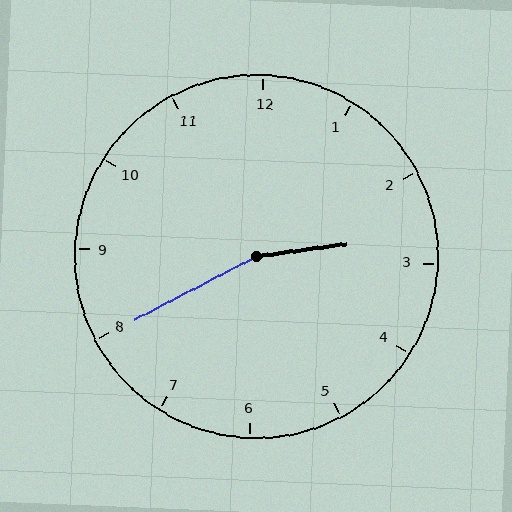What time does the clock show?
2:40.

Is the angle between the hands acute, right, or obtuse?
It is obtuse.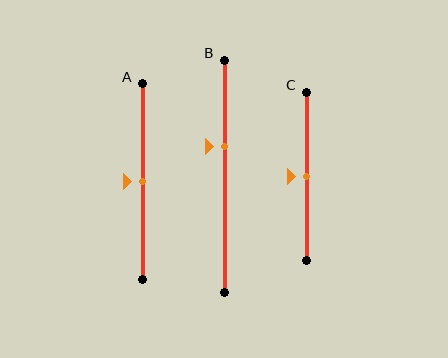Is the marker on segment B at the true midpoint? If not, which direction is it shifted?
No, the marker on segment B is shifted upward by about 13% of the segment length.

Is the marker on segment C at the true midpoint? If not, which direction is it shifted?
Yes, the marker on segment C is at the true midpoint.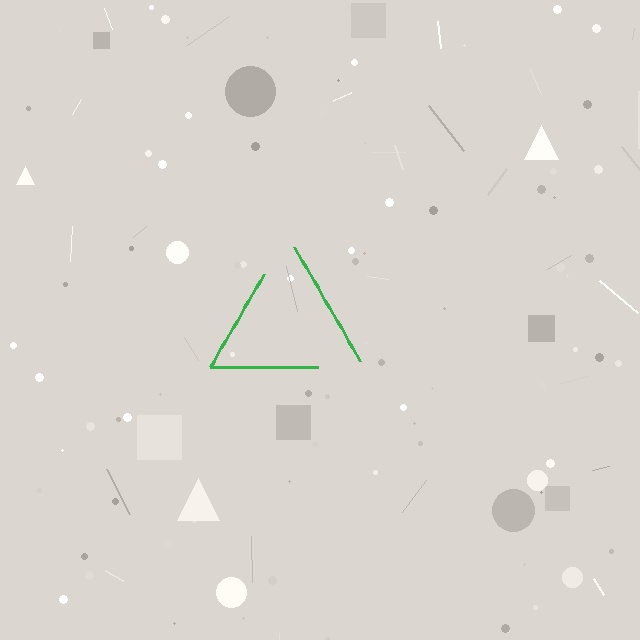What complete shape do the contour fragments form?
The contour fragments form a triangle.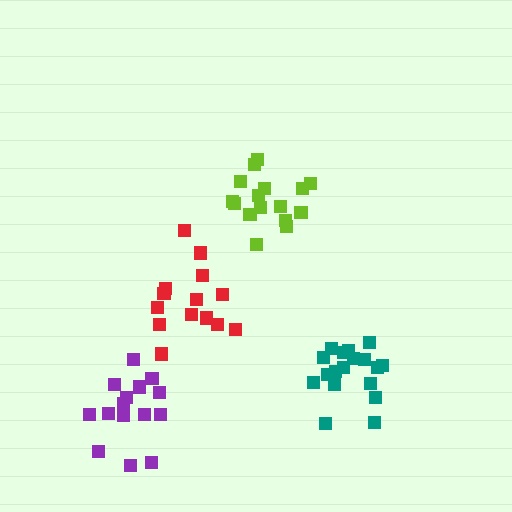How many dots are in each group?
Group 1: 18 dots, Group 2: 14 dots, Group 3: 16 dots, Group 4: 15 dots (63 total).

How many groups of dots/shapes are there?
There are 4 groups.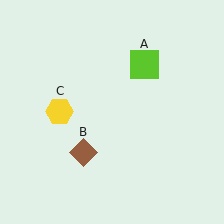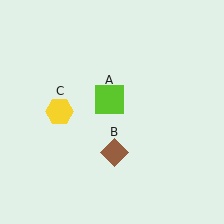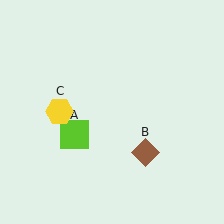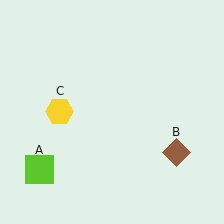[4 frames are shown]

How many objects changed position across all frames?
2 objects changed position: lime square (object A), brown diamond (object B).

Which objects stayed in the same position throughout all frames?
Yellow hexagon (object C) remained stationary.